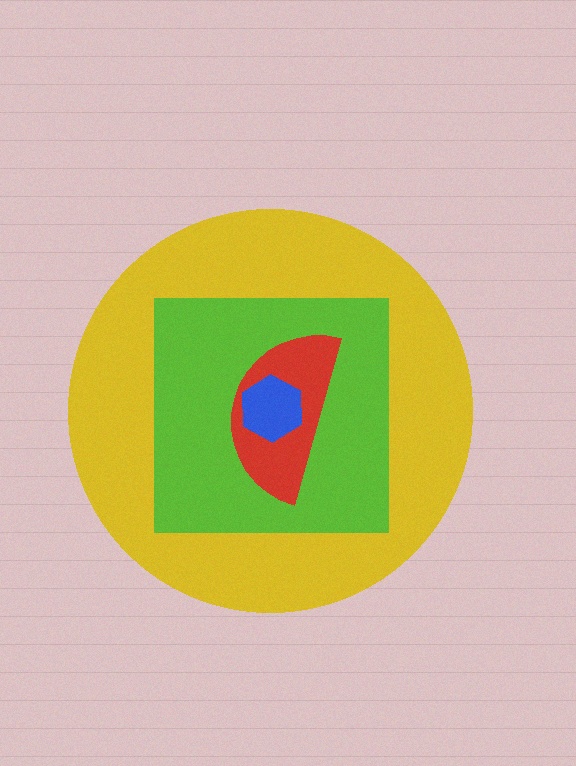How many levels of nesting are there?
4.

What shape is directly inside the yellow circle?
The lime square.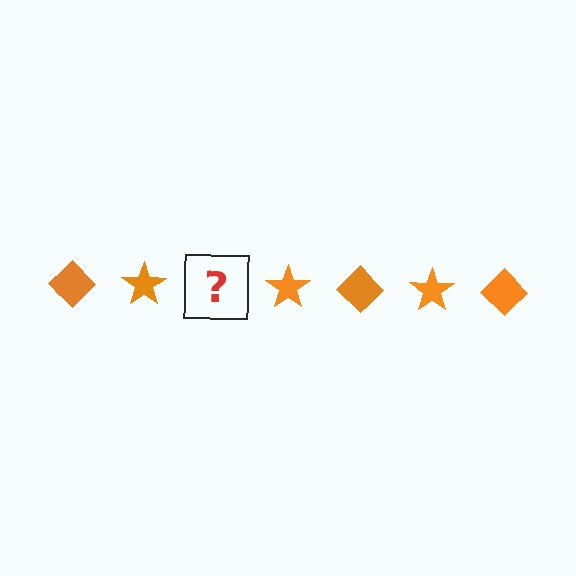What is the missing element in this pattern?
The missing element is an orange diamond.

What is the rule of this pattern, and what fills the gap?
The rule is that the pattern cycles through diamond, star shapes in orange. The gap should be filled with an orange diamond.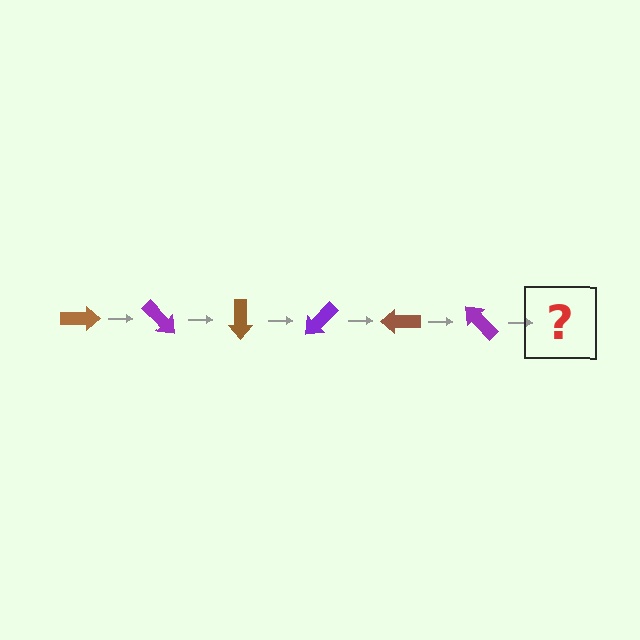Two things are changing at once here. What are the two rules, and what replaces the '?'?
The two rules are that it rotates 45 degrees each step and the color cycles through brown and purple. The '?' should be a brown arrow, rotated 270 degrees from the start.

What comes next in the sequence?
The next element should be a brown arrow, rotated 270 degrees from the start.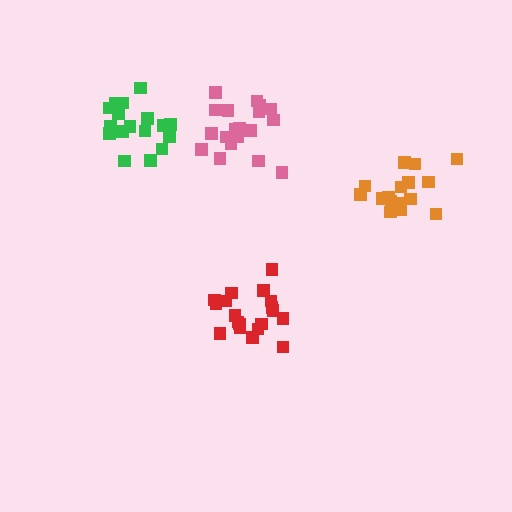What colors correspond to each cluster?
The clusters are colored: orange, red, pink, green.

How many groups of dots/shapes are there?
There are 4 groups.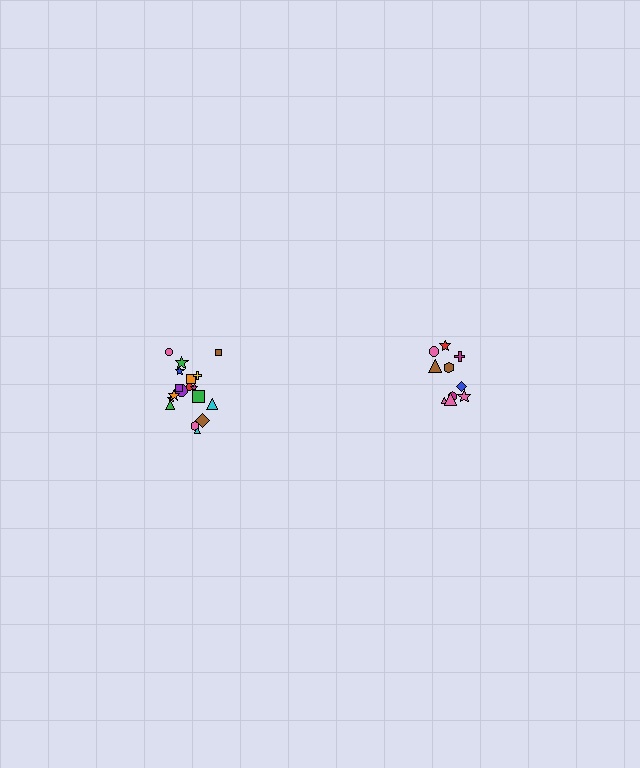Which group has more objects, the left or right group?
The left group.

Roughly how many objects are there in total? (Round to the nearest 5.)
Roughly 30 objects in total.